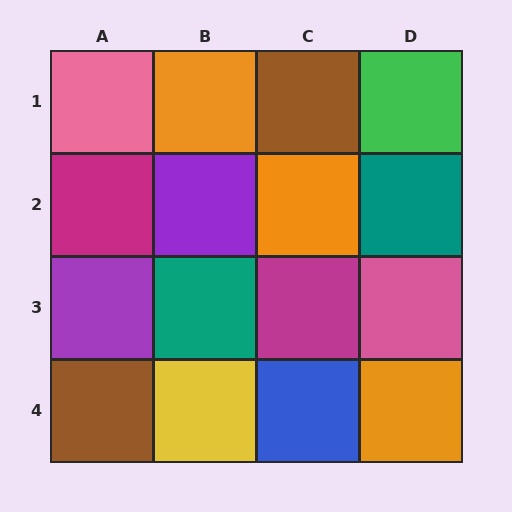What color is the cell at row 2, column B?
Purple.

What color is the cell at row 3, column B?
Teal.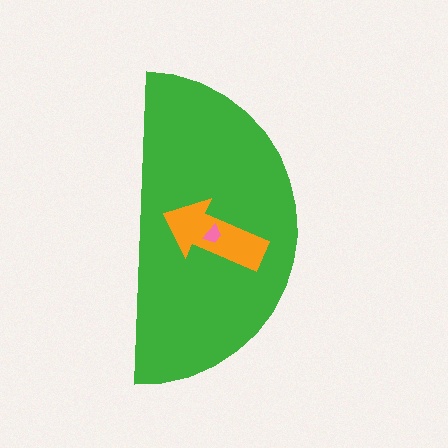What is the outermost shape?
The green semicircle.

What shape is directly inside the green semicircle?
The orange arrow.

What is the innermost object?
The pink trapezoid.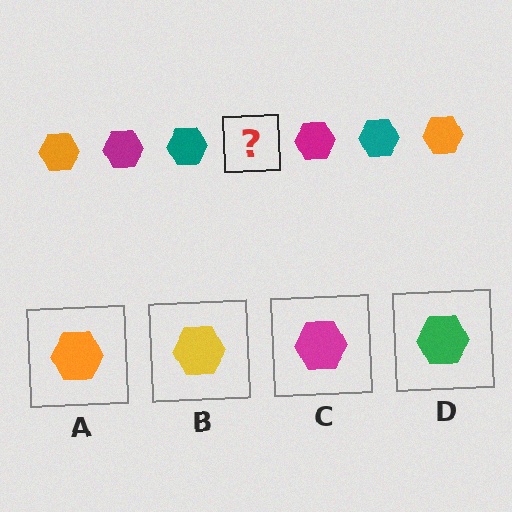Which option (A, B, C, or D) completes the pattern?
A.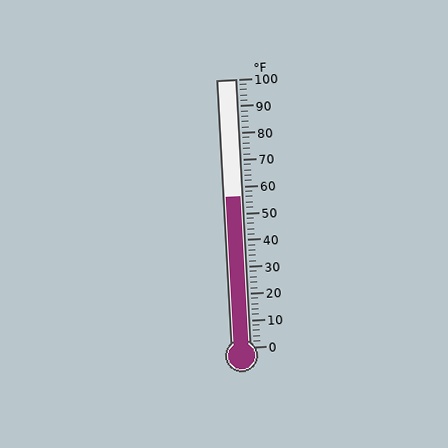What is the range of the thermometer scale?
The thermometer scale ranges from 0°F to 100°F.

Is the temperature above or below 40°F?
The temperature is above 40°F.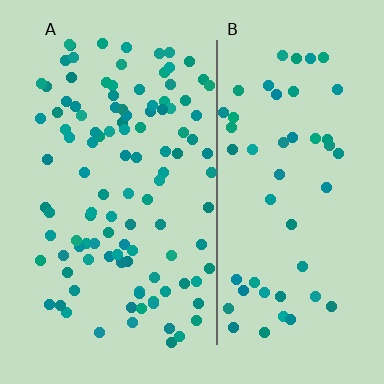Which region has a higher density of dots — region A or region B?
A (the left).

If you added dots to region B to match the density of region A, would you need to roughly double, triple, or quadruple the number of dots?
Approximately double.